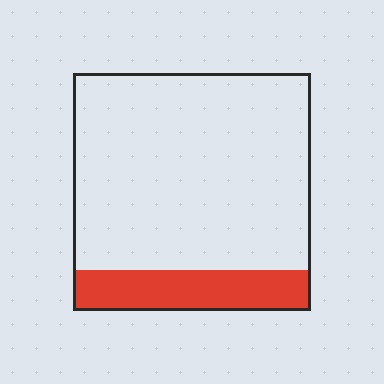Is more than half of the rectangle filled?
No.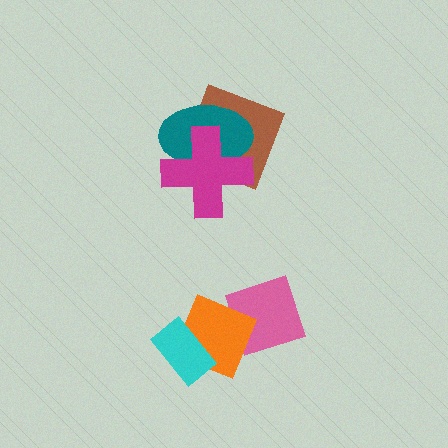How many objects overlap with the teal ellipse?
2 objects overlap with the teal ellipse.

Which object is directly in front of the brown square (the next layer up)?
The teal ellipse is directly in front of the brown square.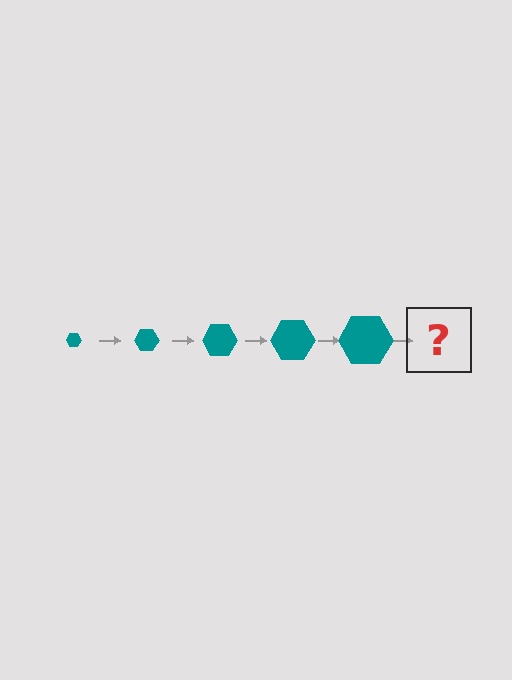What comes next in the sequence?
The next element should be a teal hexagon, larger than the previous one.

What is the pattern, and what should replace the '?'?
The pattern is that the hexagon gets progressively larger each step. The '?' should be a teal hexagon, larger than the previous one.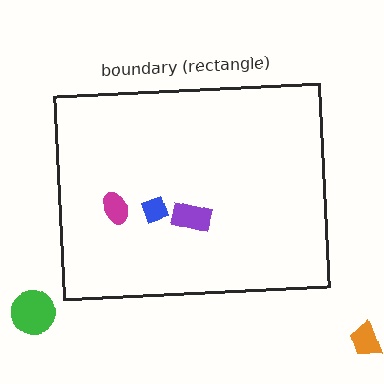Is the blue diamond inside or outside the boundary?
Inside.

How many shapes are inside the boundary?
3 inside, 2 outside.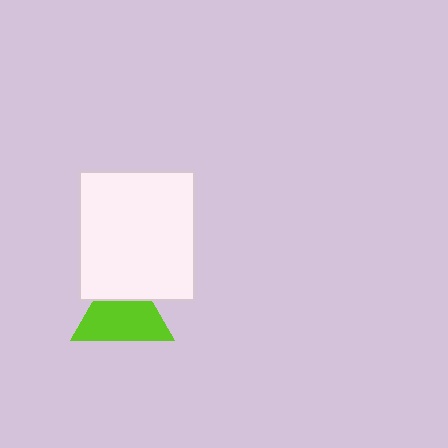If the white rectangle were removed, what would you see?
You would see the complete lime triangle.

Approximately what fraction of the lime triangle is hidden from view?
Roughly 32% of the lime triangle is hidden behind the white rectangle.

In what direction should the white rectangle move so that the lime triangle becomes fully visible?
The white rectangle should move up. That is the shortest direction to clear the overlap and leave the lime triangle fully visible.